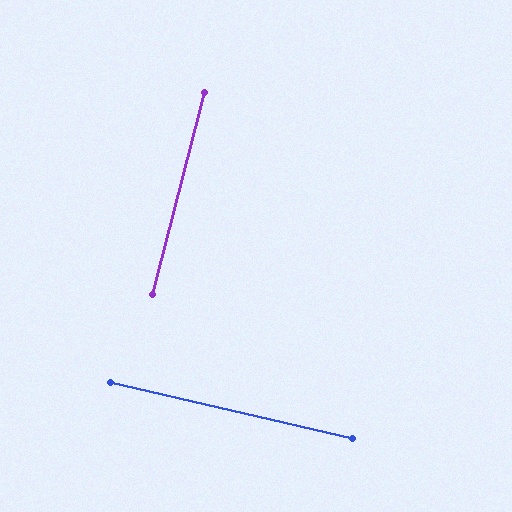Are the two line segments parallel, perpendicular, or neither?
Perpendicular — they meet at approximately 89°.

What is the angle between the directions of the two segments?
Approximately 89 degrees.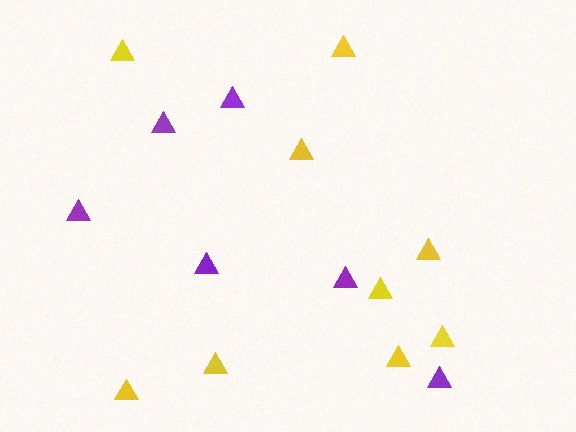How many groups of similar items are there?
There are 2 groups: one group of yellow triangles (9) and one group of purple triangles (6).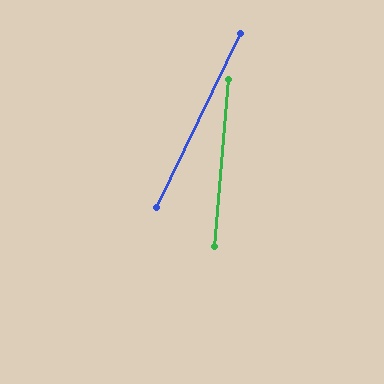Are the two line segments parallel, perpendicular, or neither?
Neither parallel nor perpendicular — they differ by about 21°.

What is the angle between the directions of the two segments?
Approximately 21 degrees.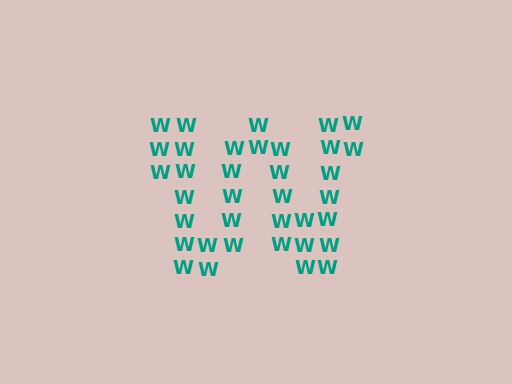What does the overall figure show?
The overall figure shows the letter W.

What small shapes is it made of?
It is made of small letter W's.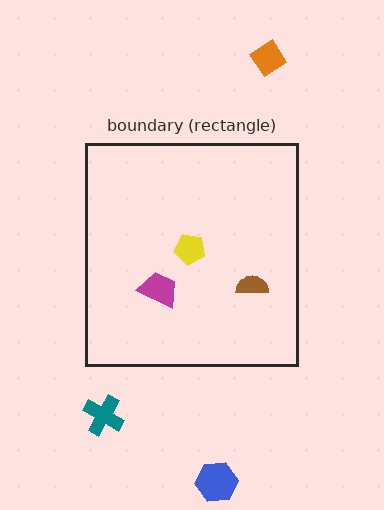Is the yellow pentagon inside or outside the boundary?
Inside.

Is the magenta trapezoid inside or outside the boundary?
Inside.